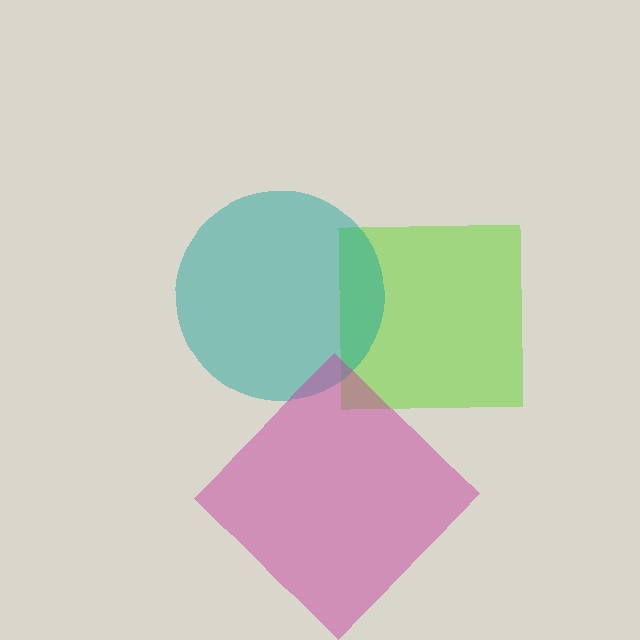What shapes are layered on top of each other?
The layered shapes are: a lime square, a teal circle, a magenta diamond.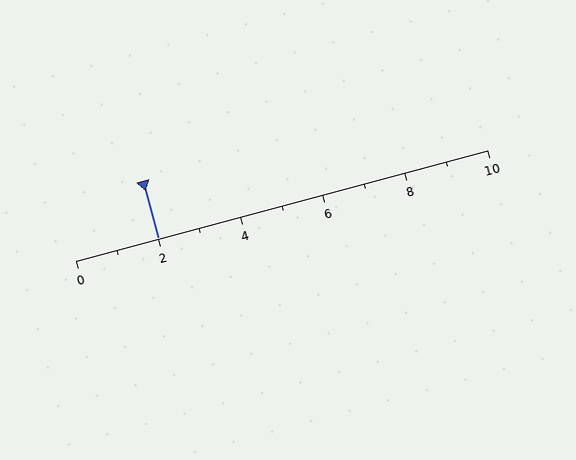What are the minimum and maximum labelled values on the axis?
The axis runs from 0 to 10.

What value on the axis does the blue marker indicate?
The marker indicates approximately 2.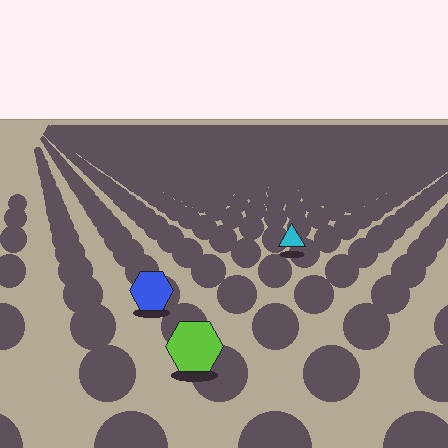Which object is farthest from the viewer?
The cyan triangle is farthest from the viewer. It appears smaller and the ground texture around it is denser.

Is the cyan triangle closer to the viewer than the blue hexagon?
No. The blue hexagon is closer — you can tell from the texture gradient: the ground texture is coarser near it.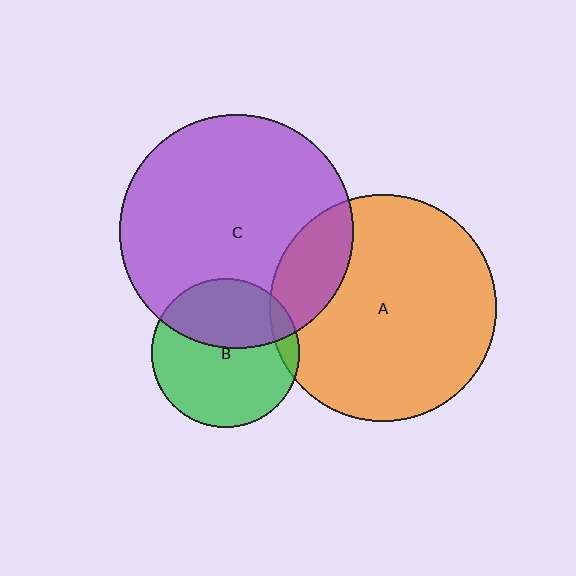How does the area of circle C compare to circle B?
Approximately 2.5 times.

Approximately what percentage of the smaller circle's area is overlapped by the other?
Approximately 40%.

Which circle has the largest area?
Circle C (purple).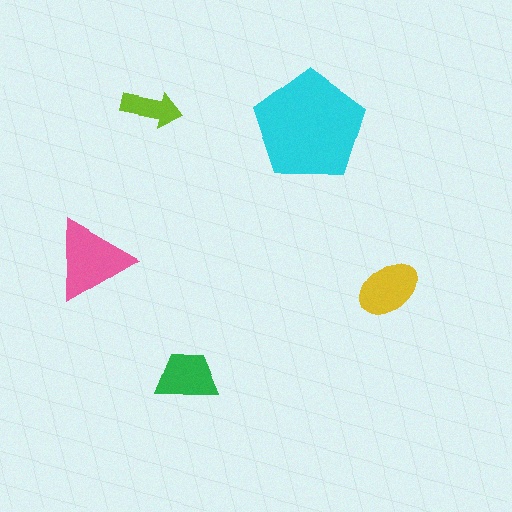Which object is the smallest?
The lime arrow.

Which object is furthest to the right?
The yellow ellipse is rightmost.